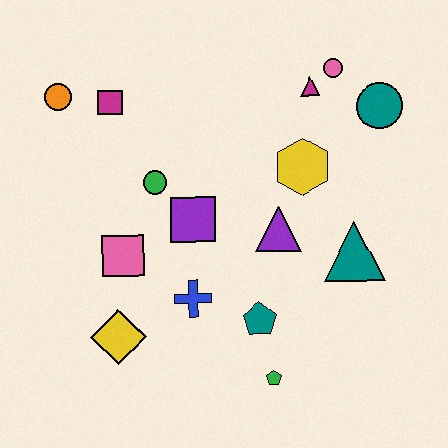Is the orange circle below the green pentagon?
No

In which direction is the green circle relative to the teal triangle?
The green circle is to the left of the teal triangle.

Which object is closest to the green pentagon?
The teal pentagon is closest to the green pentagon.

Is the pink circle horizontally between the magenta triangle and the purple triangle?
No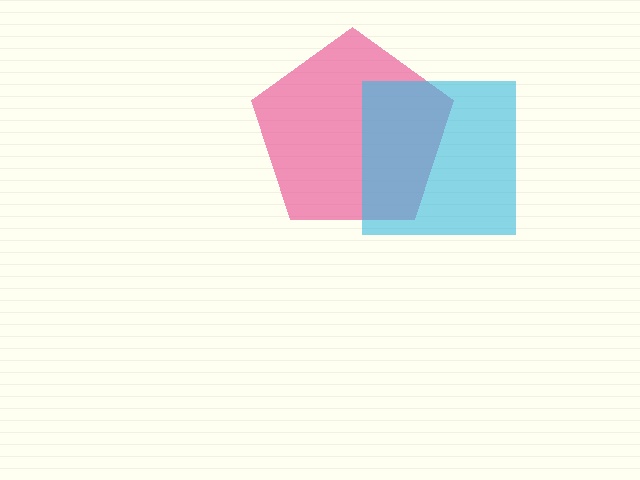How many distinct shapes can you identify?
There are 2 distinct shapes: a pink pentagon, a cyan square.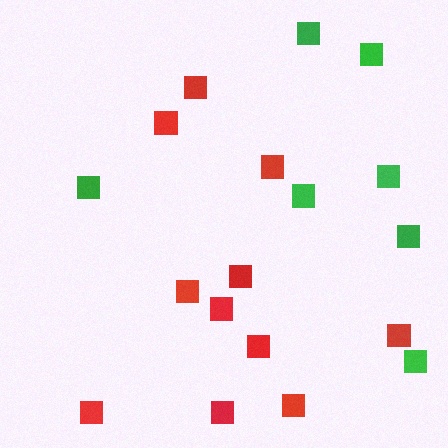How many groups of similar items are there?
There are 2 groups: one group of green squares (7) and one group of red squares (11).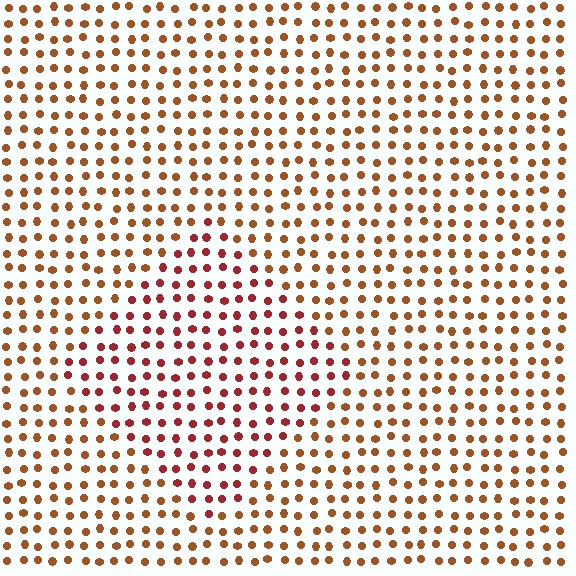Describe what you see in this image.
The image is filled with small brown elements in a uniform arrangement. A diamond-shaped region is visible where the elements are tinted to a slightly different hue, forming a subtle color boundary.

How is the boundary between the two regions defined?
The boundary is defined purely by a slight shift in hue (about 29 degrees). Spacing, size, and orientation are identical on both sides.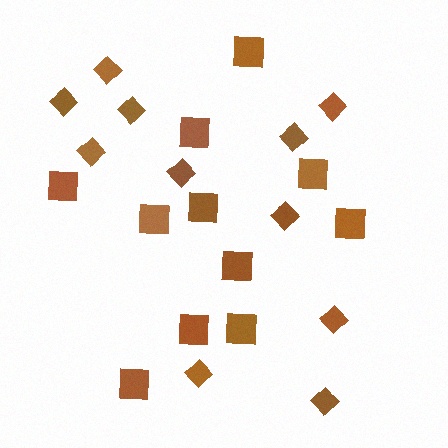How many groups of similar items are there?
There are 2 groups: one group of diamonds (11) and one group of squares (11).